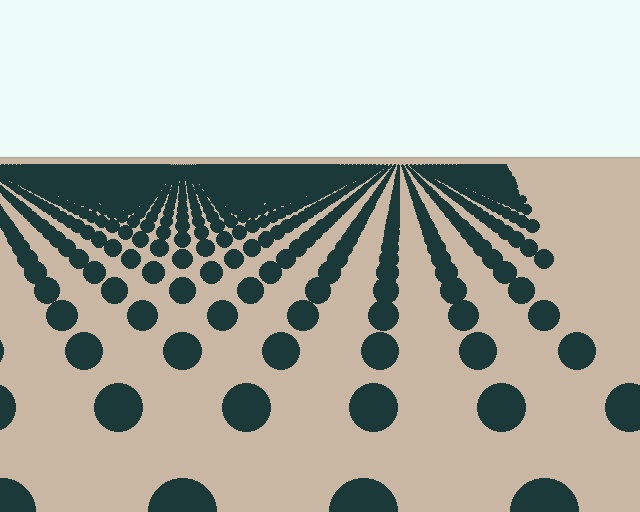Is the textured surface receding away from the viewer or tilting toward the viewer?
The surface is receding away from the viewer. Texture elements get smaller and denser toward the top.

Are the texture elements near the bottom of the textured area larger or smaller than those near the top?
Larger. Near the bottom, elements are closer to the viewer and appear at a bigger on-screen size.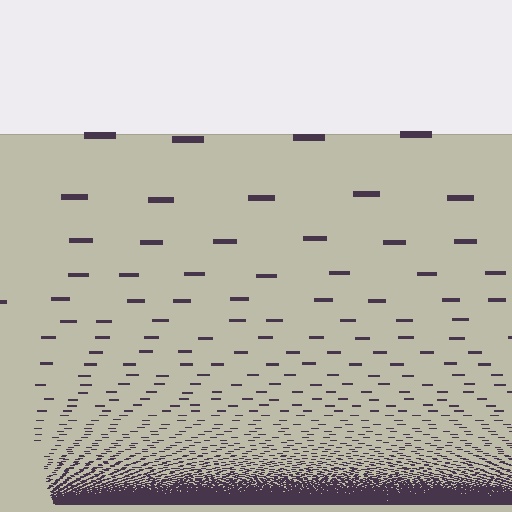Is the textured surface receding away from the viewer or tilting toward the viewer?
The surface appears to tilt toward the viewer. Texture elements get larger and sparser toward the top.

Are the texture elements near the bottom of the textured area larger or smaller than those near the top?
Smaller. The gradient is inverted — elements near the bottom are smaller and denser.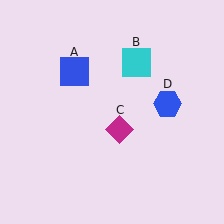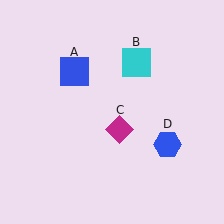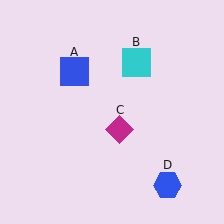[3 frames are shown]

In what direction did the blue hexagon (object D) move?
The blue hexagon (object D) moved down.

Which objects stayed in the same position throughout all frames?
Blue square (object A) and cyan square (object B) and magenta diamond (object C) remained stationary.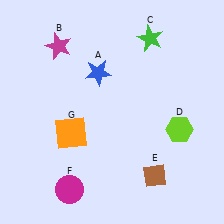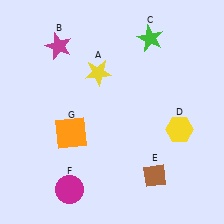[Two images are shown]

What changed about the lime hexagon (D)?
In Image 1, D is lime. In Image 2, it changed to yellow.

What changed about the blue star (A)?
In Image 1, A is blue. In Image 2, it changed to yellow.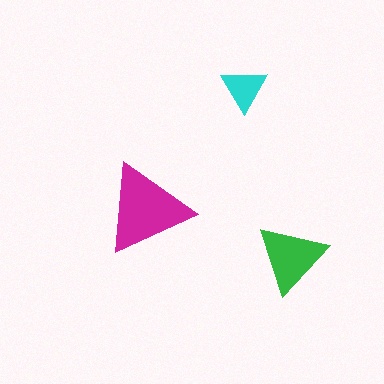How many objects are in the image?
There are 3 objects in the image.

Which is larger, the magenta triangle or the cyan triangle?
The magenta one.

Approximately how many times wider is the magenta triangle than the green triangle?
About 1.5 times wider.